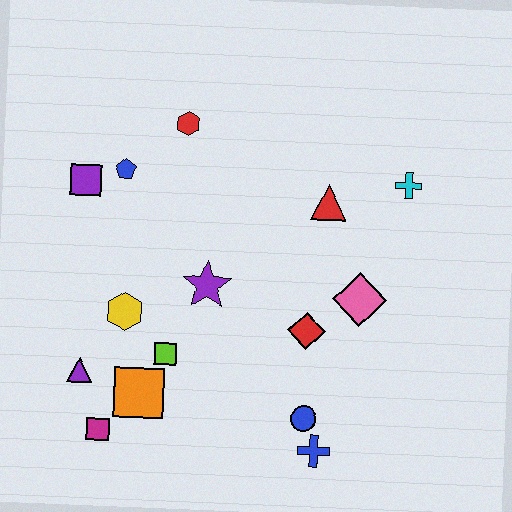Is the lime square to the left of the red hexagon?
Yes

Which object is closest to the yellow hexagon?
The lime square is closest to the yellow hexagon.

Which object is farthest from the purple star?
The cyan cross is farthest from the purple star.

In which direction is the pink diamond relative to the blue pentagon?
The pink diamond is to the right of the blue pentagon.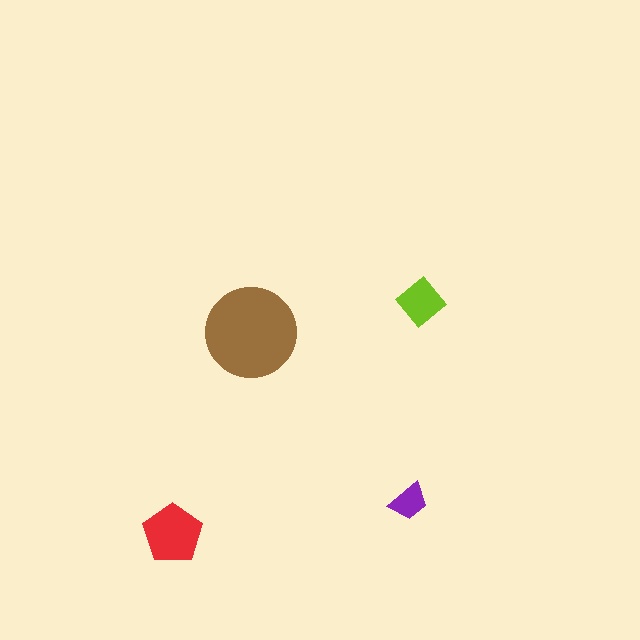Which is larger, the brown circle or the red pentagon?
The brown circle.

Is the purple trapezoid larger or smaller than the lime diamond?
Smaller.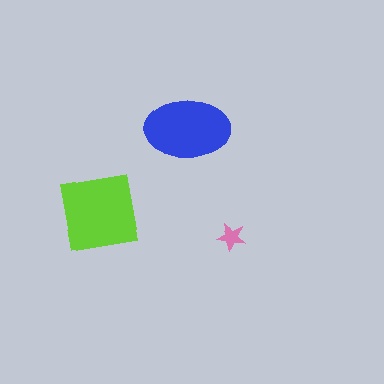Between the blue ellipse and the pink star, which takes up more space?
The blue ellipse.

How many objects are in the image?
There are 3 objects in the image.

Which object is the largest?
The lime square.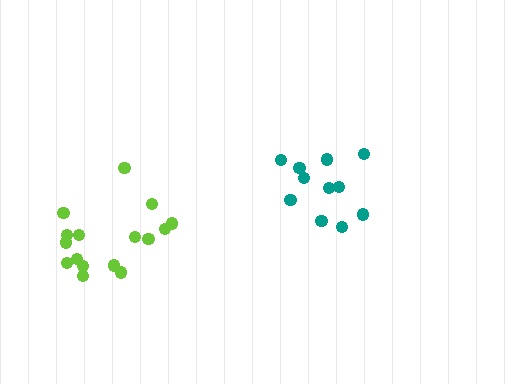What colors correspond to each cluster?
The clusters are colored: teal, lime.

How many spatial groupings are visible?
There are 2 spatial groupings.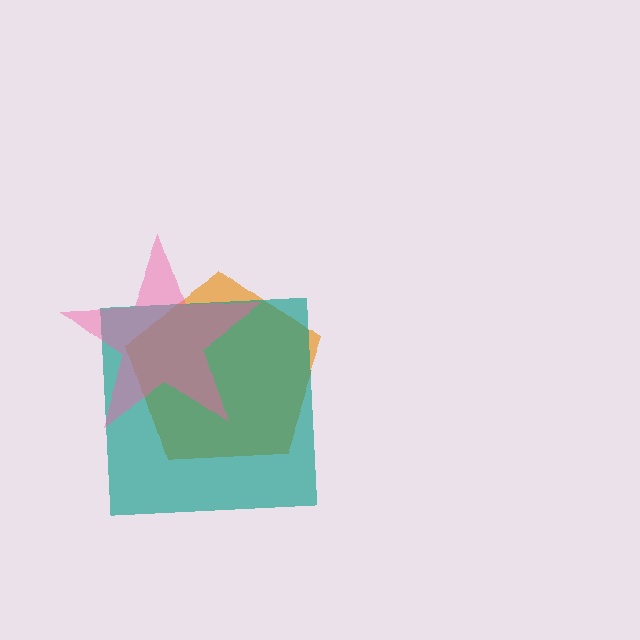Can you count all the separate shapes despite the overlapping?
Yes, there are 3 separate shapes.